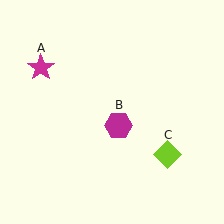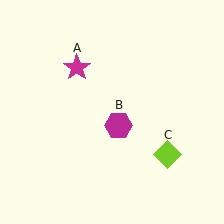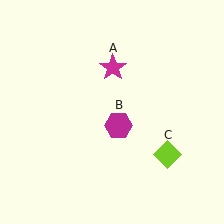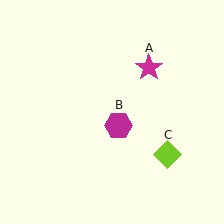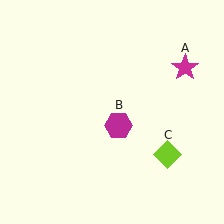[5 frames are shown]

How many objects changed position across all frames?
1 object changed position: magenta star (object A).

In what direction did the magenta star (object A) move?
The magenta star (object A) moved right.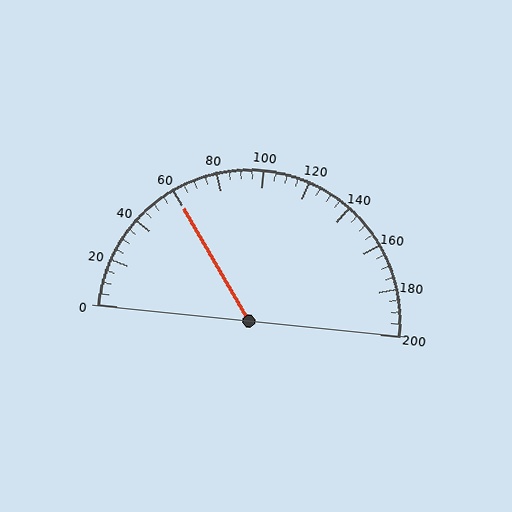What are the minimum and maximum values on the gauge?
The gauge ranges from 0 to 200.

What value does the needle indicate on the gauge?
The needle indicates approximately 60.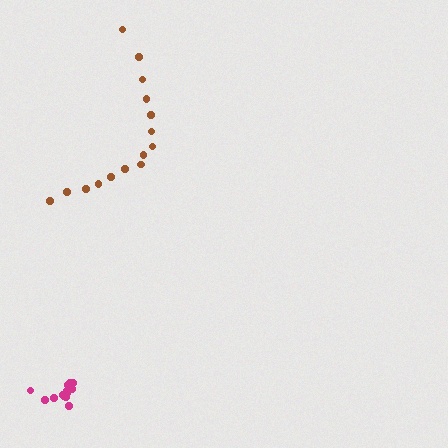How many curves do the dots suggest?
There are 2 distinct paths.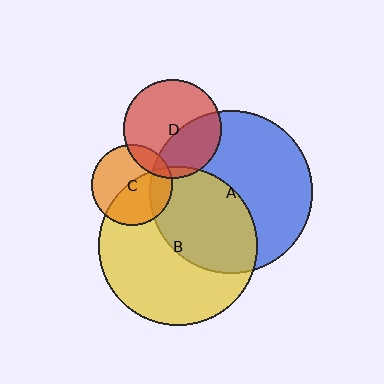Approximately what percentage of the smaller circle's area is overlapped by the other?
Approximately 40%.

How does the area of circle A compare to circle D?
Approximately 2.7 times.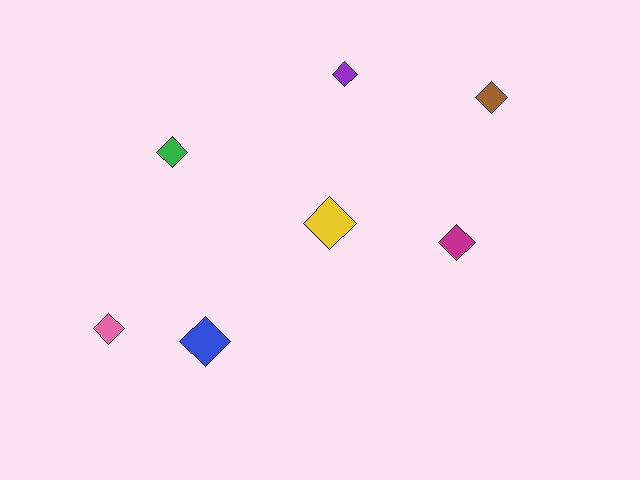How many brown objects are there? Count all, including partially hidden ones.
There is 1 brown object.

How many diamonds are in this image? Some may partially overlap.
There are 7 diamonds.